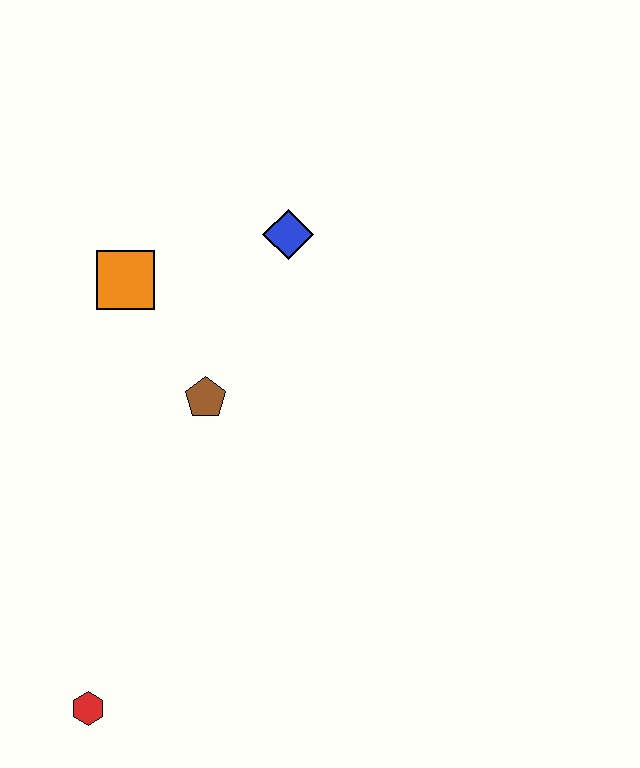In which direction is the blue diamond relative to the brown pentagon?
The blue diamond is above the brown pentagon.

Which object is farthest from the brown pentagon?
The red hexagon is farthest from the brown pentagon.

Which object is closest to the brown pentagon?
The orange square is closest to the brown pentagon.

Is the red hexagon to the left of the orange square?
Yes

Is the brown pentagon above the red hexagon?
Yes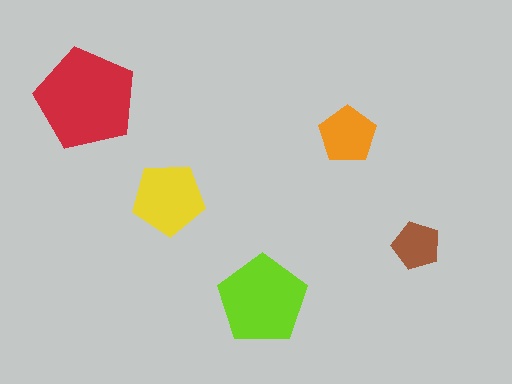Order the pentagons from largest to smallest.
the red one, the lime one, the yellow one, the orange one, the brown one.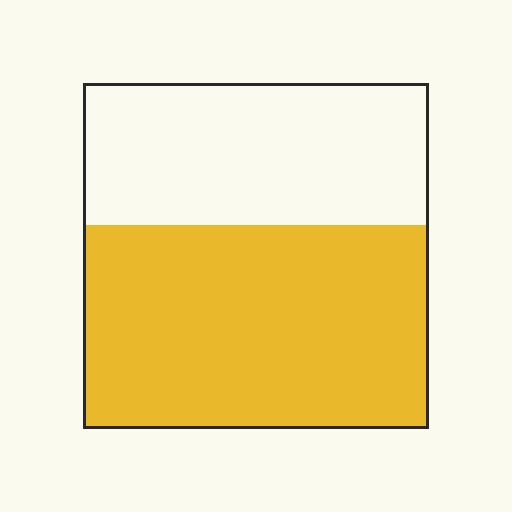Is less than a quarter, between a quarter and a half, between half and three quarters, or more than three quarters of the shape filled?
Between half and three quarters.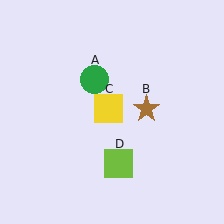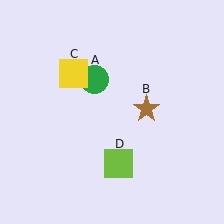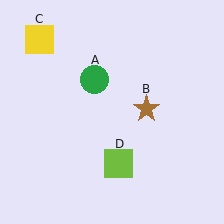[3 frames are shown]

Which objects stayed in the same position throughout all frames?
Green circle (object A) and brown star (object B) and lime square (object D) remained stationary.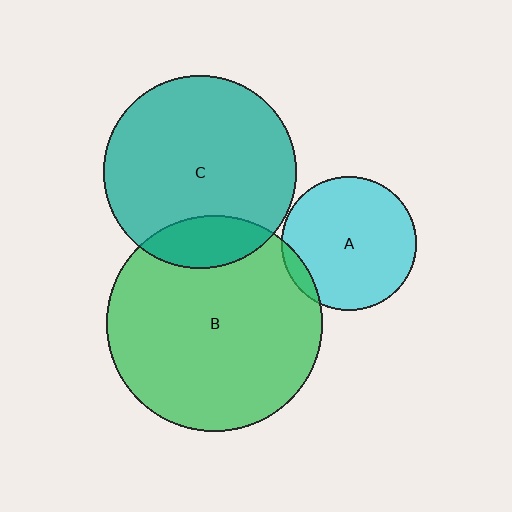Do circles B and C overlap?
Yes.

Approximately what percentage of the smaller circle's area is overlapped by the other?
Approximately 15%.